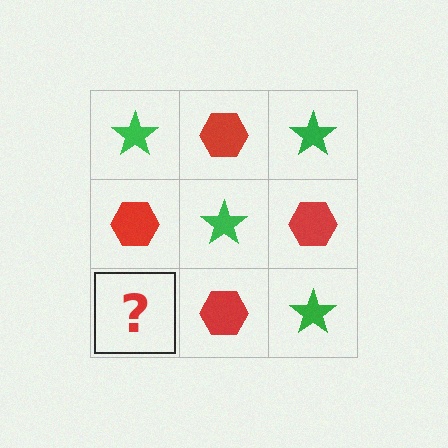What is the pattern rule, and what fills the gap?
The rule is that it alternates green star and red hexagon in a checkerboard pattern. The gap should be filled with a green star.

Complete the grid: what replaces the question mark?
The question mark should be replaced with a green star.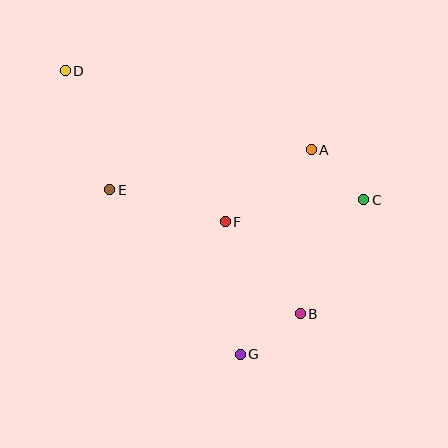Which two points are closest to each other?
Points A and C are closest to each other.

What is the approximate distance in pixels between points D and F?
The distance between D and F is approximately 220 pixels.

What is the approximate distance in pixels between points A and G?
The distance between A and G is approximately 217 pixels.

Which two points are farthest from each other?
Points B and D are farthest from each other.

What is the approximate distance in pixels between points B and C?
The distance between B and C is approximately 130 pixels.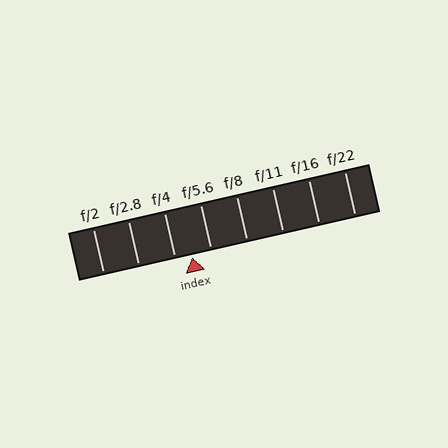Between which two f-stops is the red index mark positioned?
The index mark is between f/4 and f/5.6.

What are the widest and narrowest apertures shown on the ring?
The widest aperture shown is f/2 and the narrowest is f/22.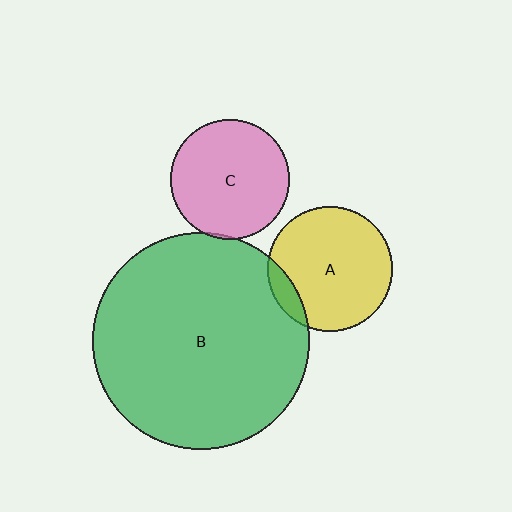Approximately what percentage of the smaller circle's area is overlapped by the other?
Approximately 5%.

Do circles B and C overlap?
Yes.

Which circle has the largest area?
Circle B (green).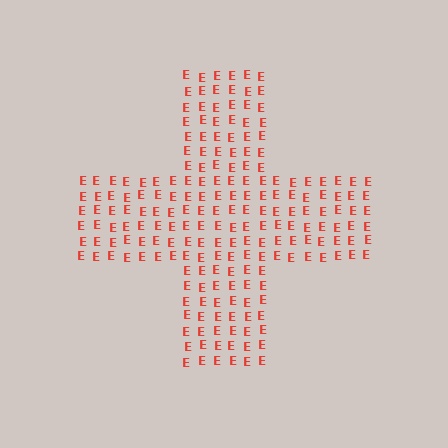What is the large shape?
The large shape is a cross.